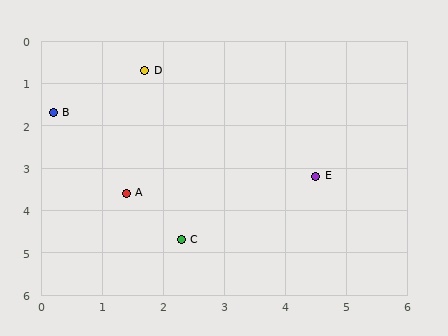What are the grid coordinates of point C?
Point C is at approximately (2.3, 4.7).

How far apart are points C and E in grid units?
Points C and E are about 2.7 grid units apart.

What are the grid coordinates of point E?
Point E is at approximately (4.5, 3.2).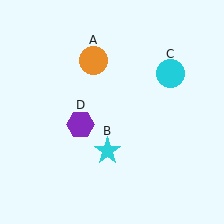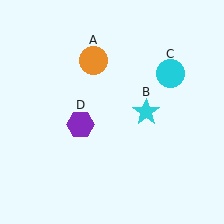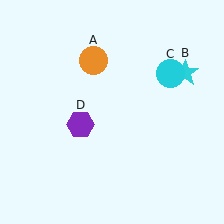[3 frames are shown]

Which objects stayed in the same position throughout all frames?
Orange circle (object A) and cyan circle (object C) and purple hexagon (object D) remained stationary.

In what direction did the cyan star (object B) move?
The cyan star (object B) moved up and to the right.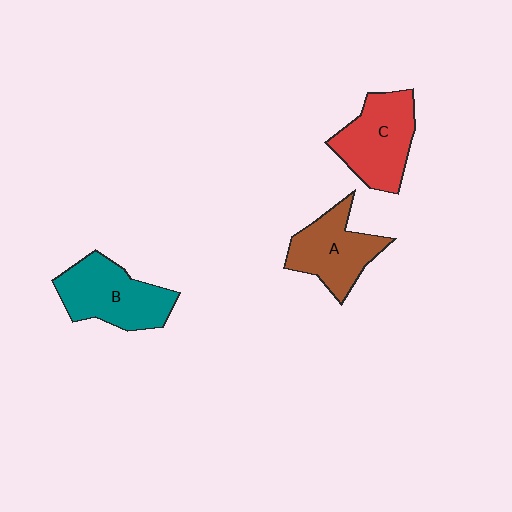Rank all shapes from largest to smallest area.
From largest to smallest: B (teal), C (red), A (brown).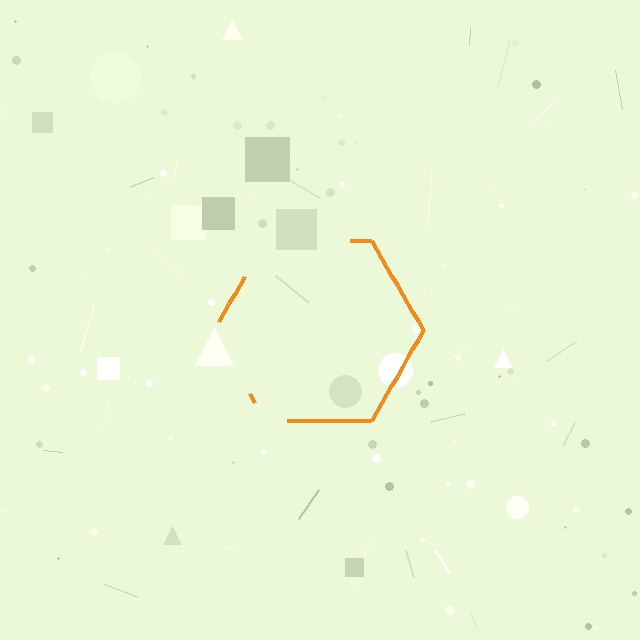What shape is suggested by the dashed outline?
The dashed outline suggests a hexagon.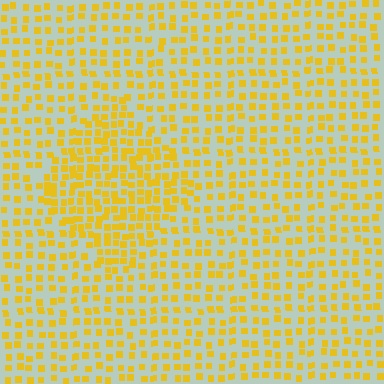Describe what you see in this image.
The image contains small yellow elements arranged at two different densities. A diamond-shaped region is visible where the elements are more densely packed than the surrounding area.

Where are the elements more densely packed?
The elements are more densely packed inside the diamond boundary.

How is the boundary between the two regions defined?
The boundary is defined by a change in element density (approximately 1.7x ratio). All elements are the same color, size, and shape.